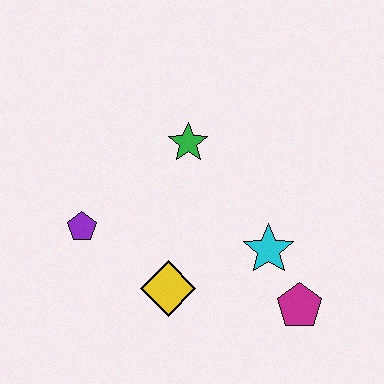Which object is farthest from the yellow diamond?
The green star is farthest from the yellow diamond.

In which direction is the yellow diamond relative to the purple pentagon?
The yellow diamond is to the right of the purple pentagon.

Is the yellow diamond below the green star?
Yes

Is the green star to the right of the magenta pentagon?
No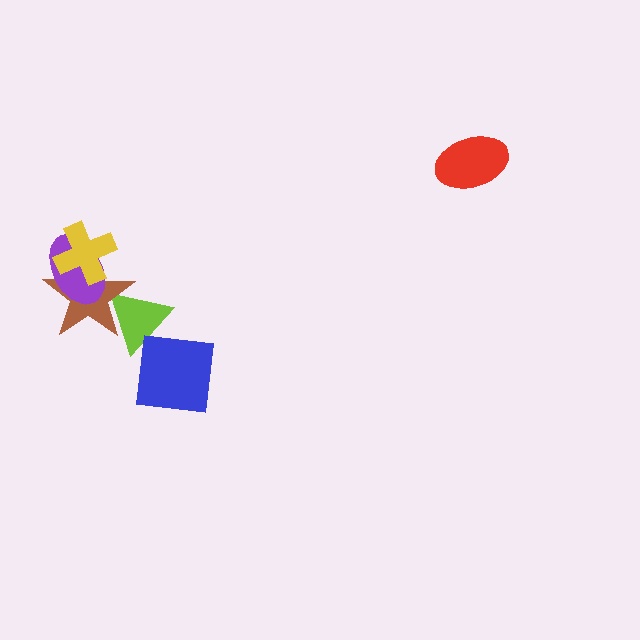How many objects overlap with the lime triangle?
2 objects overlap with the lime triangle.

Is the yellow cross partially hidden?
No, no other shape covers it.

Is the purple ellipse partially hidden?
Yes, it is partially covered by another shape.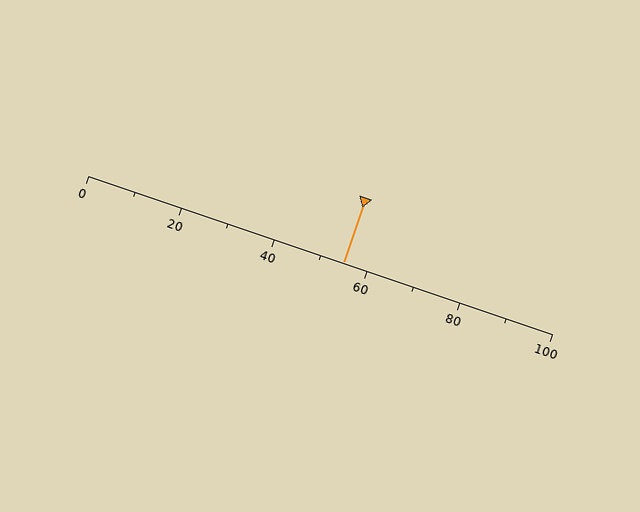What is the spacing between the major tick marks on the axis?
The major ticks are spaced 20 apart.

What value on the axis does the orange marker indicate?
The marker indicates approximately 55.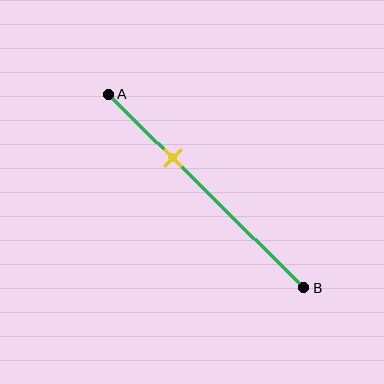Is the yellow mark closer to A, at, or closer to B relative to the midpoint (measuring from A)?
The yellow mark is closer to point A than the midpoint of segment AB.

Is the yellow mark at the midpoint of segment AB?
No, the mark is at about 35% from A, not at the 50% midpoint.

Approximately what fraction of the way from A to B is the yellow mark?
The yellow mark is approximately 35% of the way from A to B.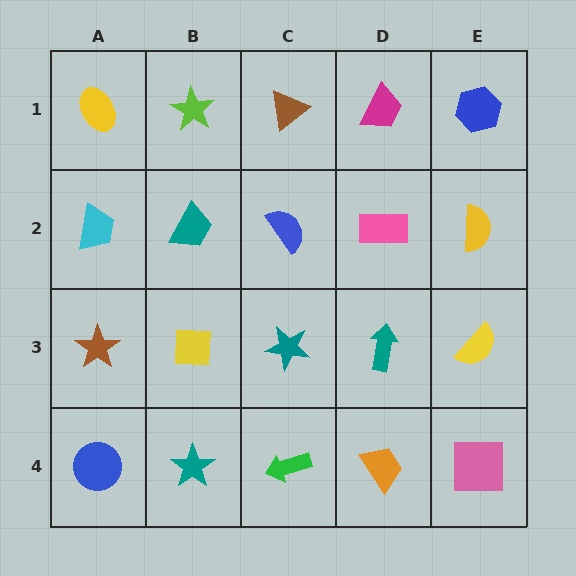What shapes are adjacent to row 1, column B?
A teal trapezoid (row 2, column B), a yellow ellipse (row 1, column A), a brown triangle (row 1, column C).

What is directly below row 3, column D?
An orange trapezoid.